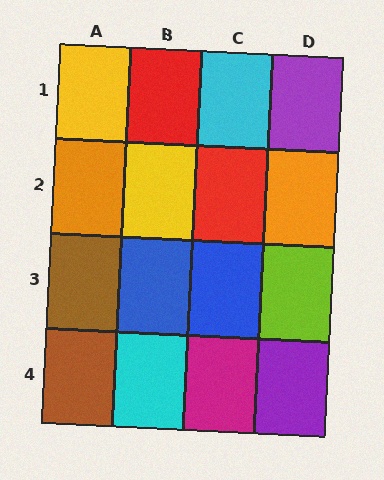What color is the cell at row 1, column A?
Yellow.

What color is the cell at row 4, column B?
Cyan.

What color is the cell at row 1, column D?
Purple.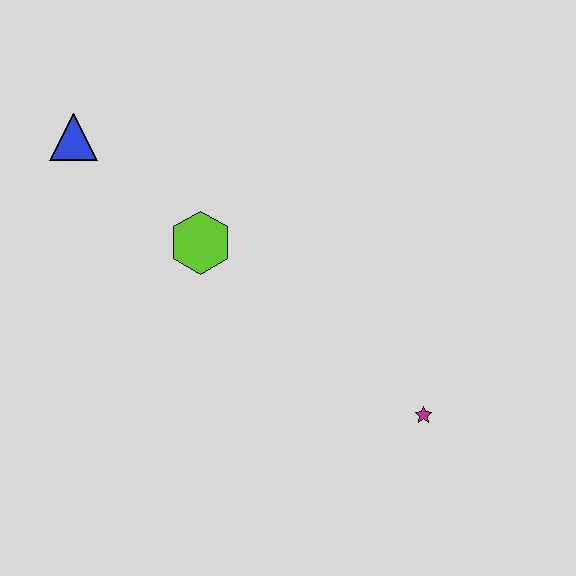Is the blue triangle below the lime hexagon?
No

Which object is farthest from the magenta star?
The blue triangle is farthest from the magenta star.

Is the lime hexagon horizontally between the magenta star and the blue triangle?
Yes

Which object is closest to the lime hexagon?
The blue triangle is closest to the lime hexagon.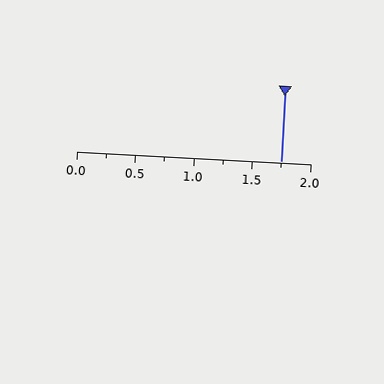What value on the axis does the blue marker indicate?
The marker indicates approximately 1.75.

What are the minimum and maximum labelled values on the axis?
The axis runs from 0.0 to 2.0.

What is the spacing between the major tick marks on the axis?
The major ticks are spaced 0.5 apart.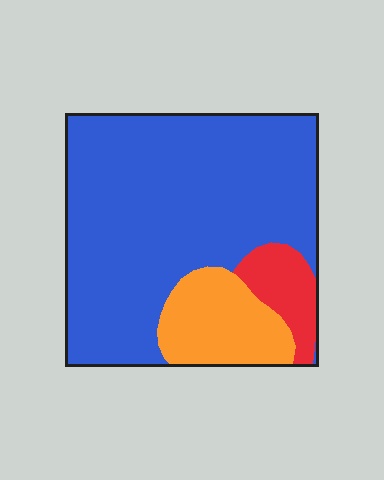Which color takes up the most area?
Blue, at roughly 75%.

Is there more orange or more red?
Orange.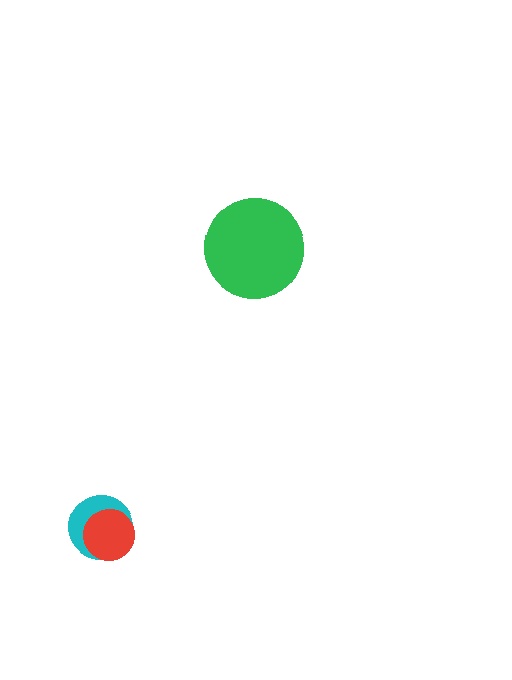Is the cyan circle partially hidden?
Yes, it is partially covered by another shape.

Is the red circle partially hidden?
No, no other shape covers it.